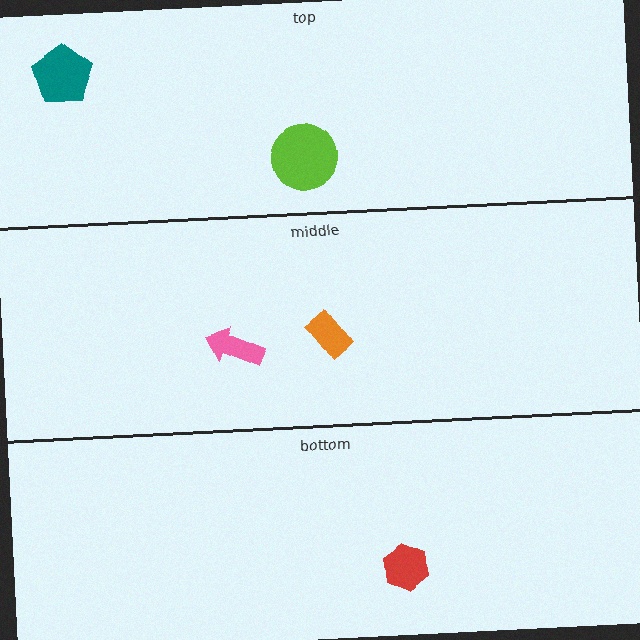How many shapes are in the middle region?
2.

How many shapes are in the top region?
2.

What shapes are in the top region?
The lime circle, the teal pentagon.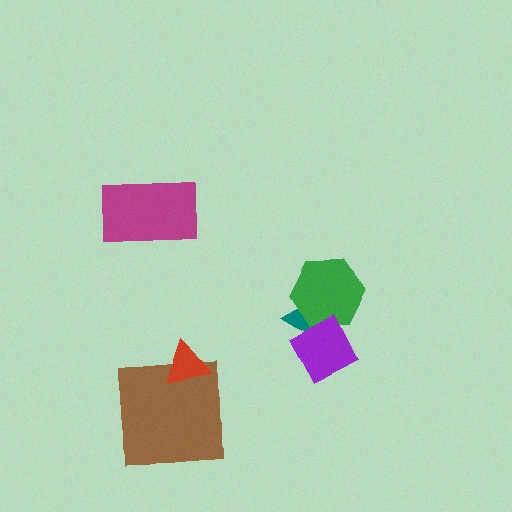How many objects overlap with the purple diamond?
2 objects overlap with the purple diamond.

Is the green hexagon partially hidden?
Yes, it is partially covered by another shape.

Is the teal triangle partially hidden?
Yes, it is partially covered by another shape.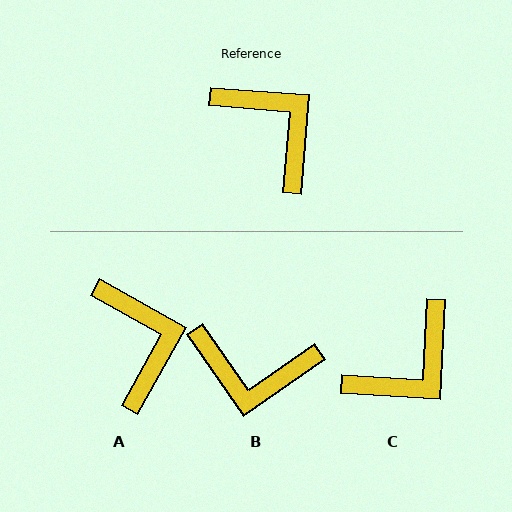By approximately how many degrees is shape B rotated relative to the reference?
Approximately 141 degrees clockwise.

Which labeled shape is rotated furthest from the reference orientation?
B, about 141 degrees away.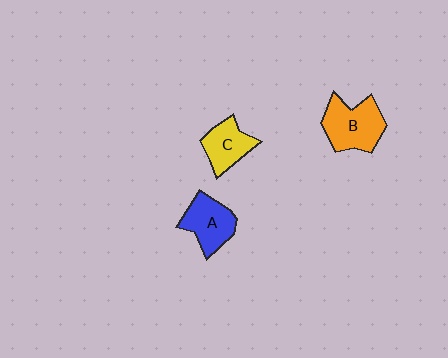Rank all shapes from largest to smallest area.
From largest to smallest: B (orange), A (blue), C (yellow).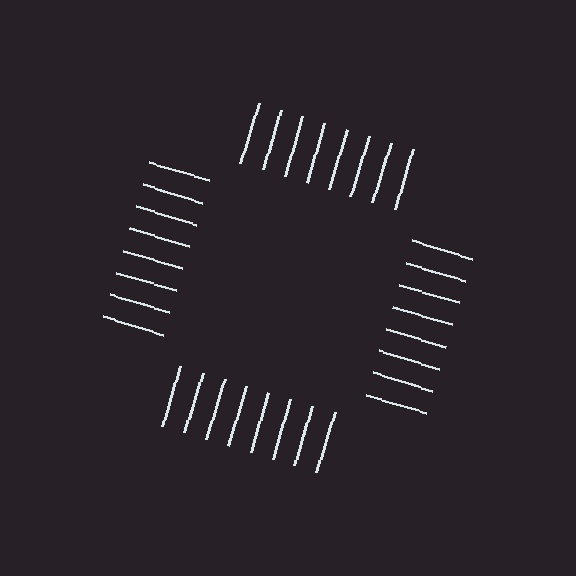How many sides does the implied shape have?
4 sides — the line-ends trace a square.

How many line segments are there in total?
32 — 8 along each of the 4 edges.